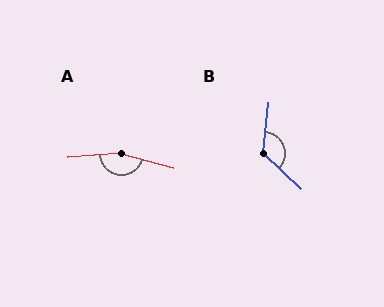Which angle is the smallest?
B, at approximately 127 degrees.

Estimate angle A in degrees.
Approximately 161 degrees.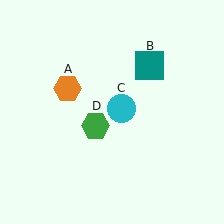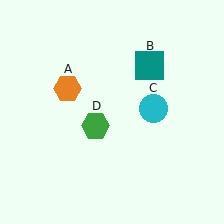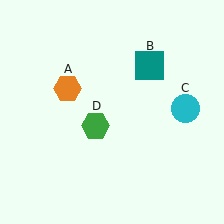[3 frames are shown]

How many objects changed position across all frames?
1 object changed position: cyan circle (object C).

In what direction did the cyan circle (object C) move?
The cyan circle (object C) moved right.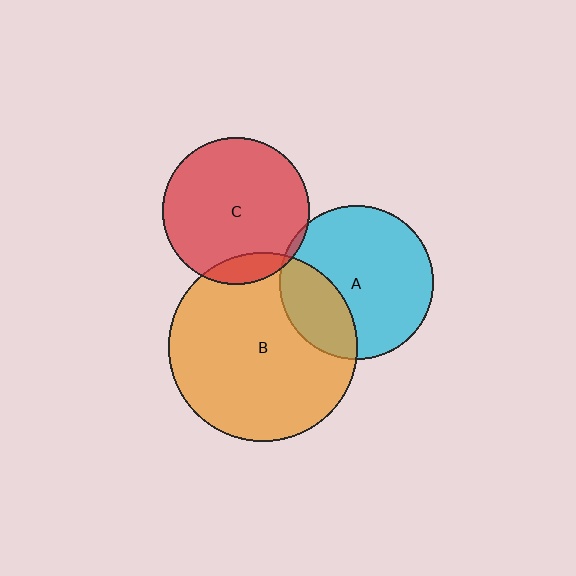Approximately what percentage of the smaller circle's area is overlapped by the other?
Approximately 25%.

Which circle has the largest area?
Circle B (orange).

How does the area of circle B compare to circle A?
Approximately 1.5 times.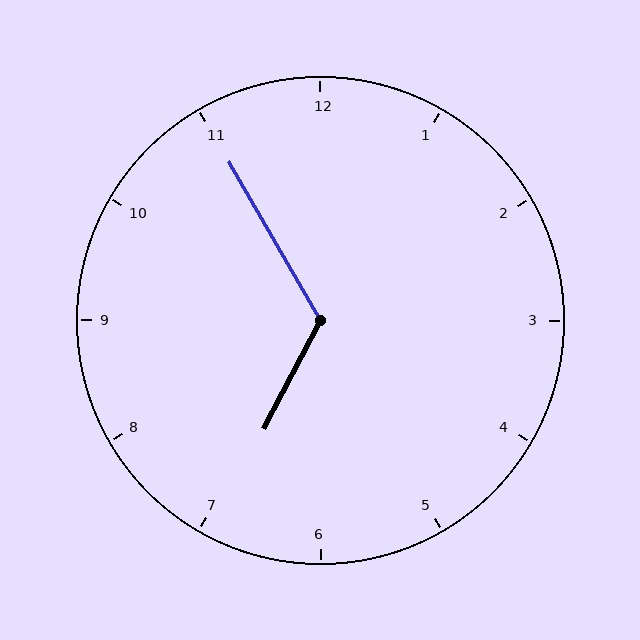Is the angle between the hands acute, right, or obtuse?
It is obtuse.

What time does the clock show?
6:55.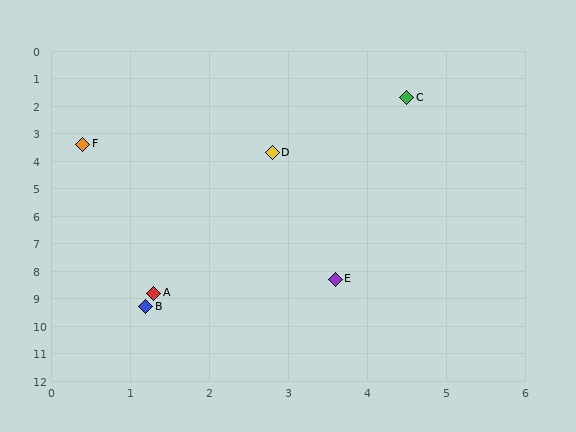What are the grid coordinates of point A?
Point A is at approximately (1.3, 8.8).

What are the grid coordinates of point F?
Point F is at approximately (0.4, 3.4).